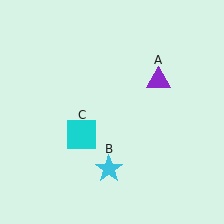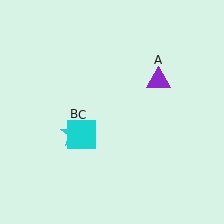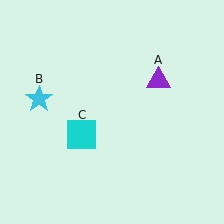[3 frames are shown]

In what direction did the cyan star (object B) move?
The cyan star (object B) moved up and to the left.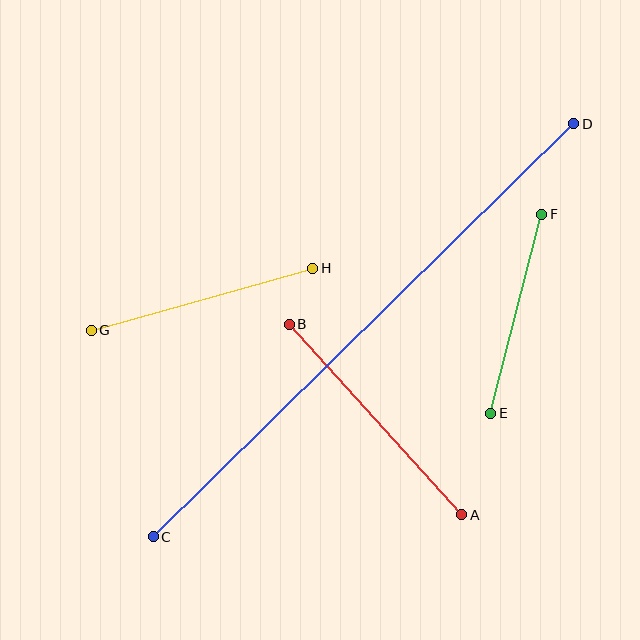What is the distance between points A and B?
The distance is approximately 257 pixels.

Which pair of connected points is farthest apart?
Points C and D are farthest apart.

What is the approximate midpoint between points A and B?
The midpoint is at approximately (375, 419) pixels.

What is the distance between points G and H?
The distance is approximately 230 pixels.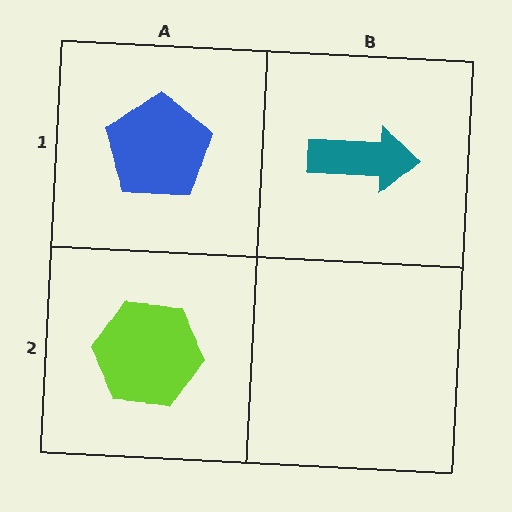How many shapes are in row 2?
1 shape.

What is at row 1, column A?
A blue pentagon.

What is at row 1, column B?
A teal arrow.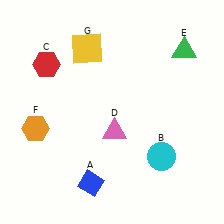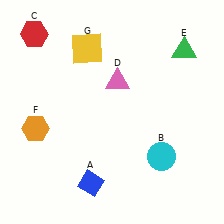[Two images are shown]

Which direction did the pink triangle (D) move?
The pink triangle (D) moved up.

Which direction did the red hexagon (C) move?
The red hexagon (C) moved up.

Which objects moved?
The objects that moved are: the red hexagon (C), the pink triangle (D).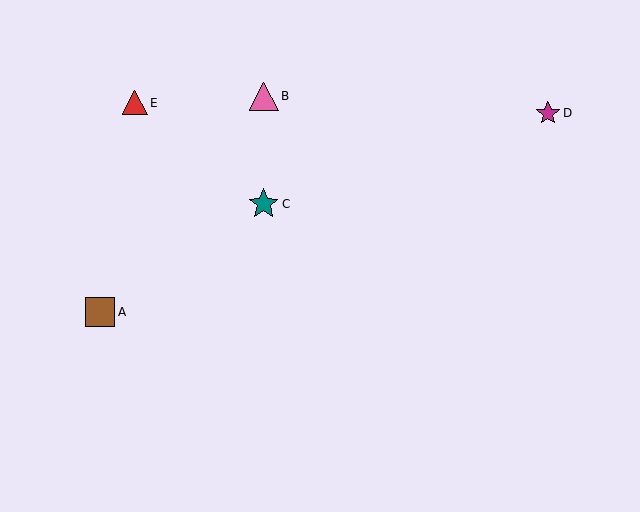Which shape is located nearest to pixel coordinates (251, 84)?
The pink triangle (labeled B) at (264, 96) is nearest to that location.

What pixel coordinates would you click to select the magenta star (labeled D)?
Click at (548, 113) to select the magenta star D.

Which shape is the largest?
The teal star (labeled C) is the largest.